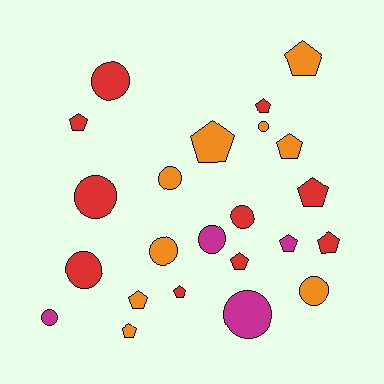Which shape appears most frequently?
Pentagon, with 12 objects.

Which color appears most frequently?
Red, with 10 objects.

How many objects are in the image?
There are 23 objects.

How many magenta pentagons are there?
There is 1 magenta pentagon.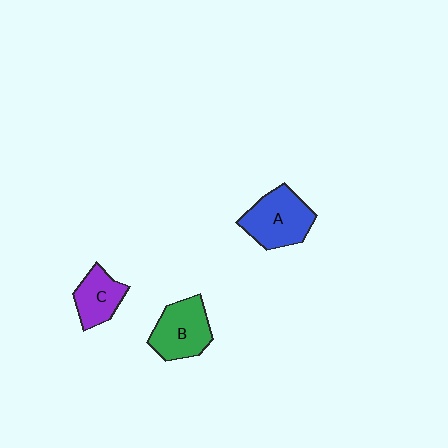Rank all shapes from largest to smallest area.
From largest to smallest: A (blue), B (green), C (purple).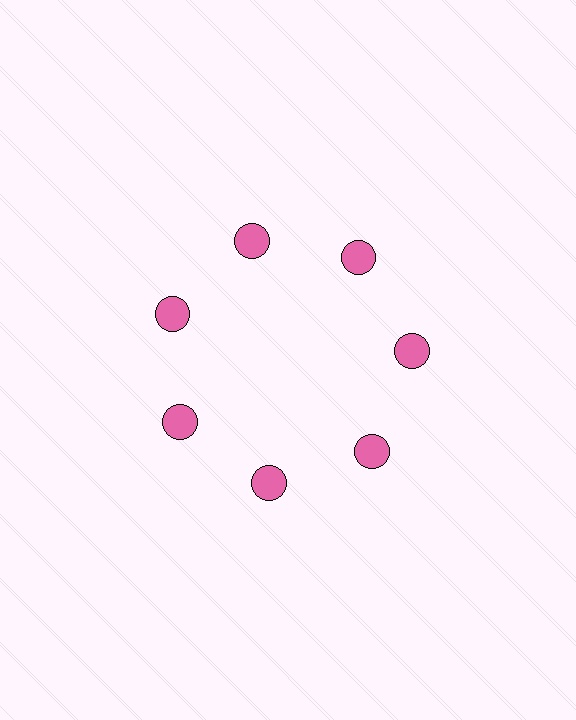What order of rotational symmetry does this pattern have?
This pattern has 7-fold rotational symmetry.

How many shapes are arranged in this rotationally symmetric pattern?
There are 7 shapes, arranged in 7 groups of 1.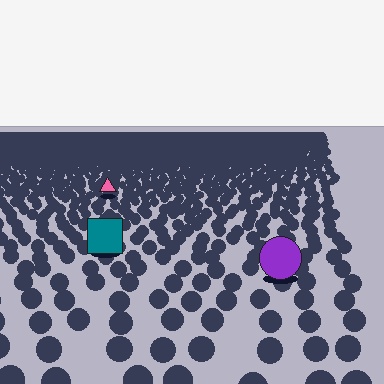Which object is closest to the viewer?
The purple circle is closest. The texture marks near it are larger and more spread out.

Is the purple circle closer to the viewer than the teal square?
Yes. The purple circle is closer — you can tell from the texture gradient: the ground texture is coarser near it.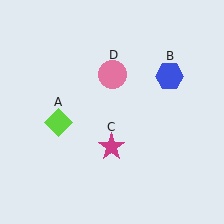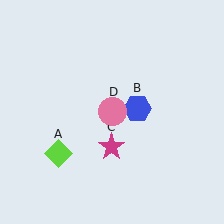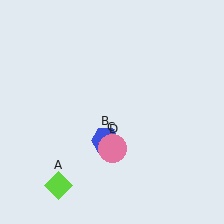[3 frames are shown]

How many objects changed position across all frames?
3 objects changed position: lime diamond (object A), blue hexagon (object B), pink circle (object D).